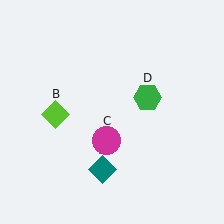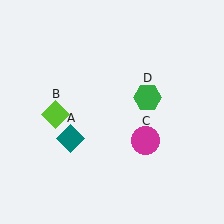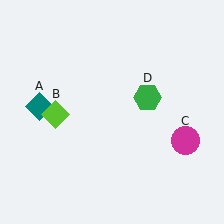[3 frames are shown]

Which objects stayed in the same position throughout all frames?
Lime diamond (object B) and green hexagon (object D) remained stationary.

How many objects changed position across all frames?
2 objects changed position: teal diamond (object A), magenta circle (object C).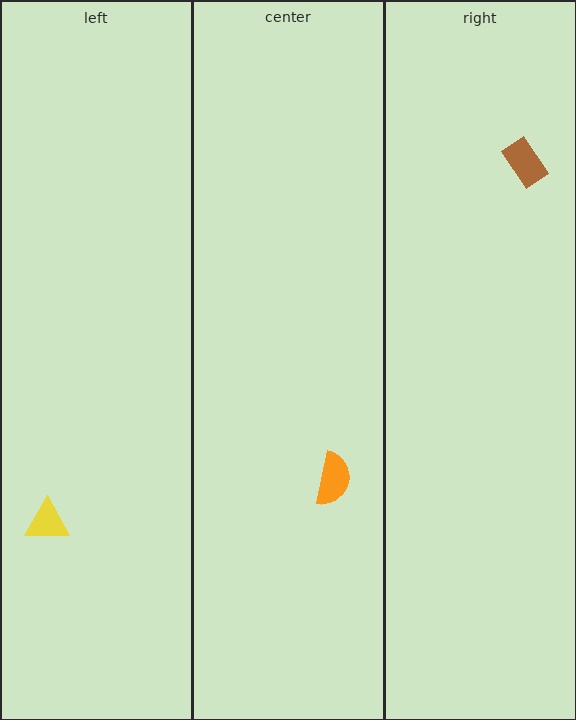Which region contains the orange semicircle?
The center region.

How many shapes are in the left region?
1.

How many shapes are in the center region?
1.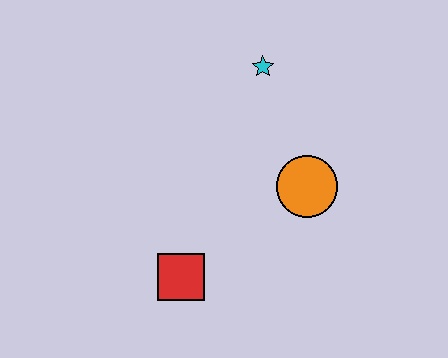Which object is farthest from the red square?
The cyan star is farthest from the red square.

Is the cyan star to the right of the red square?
Yes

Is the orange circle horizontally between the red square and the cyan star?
No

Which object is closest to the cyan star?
The orange circle is closest to the cyan star.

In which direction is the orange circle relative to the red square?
The orange circle is to the right of the red square.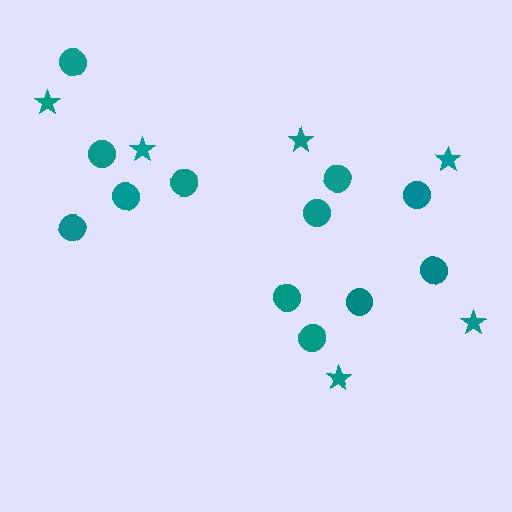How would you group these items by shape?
There are 2 groups: one group of circles (12) and one group of stars (6).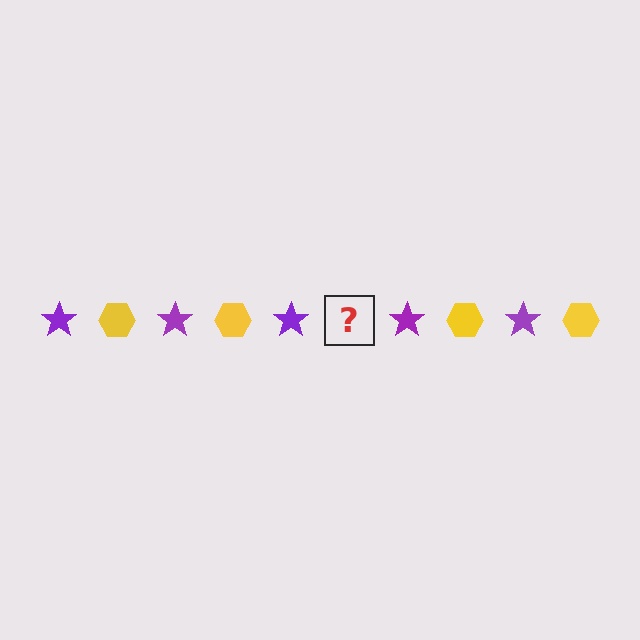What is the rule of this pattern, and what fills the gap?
The rule is that the pattern alternates between purple star and yellow hexagon. The gap should be filled with a yellow hexagon.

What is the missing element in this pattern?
The missing element is a yellow hexagon.